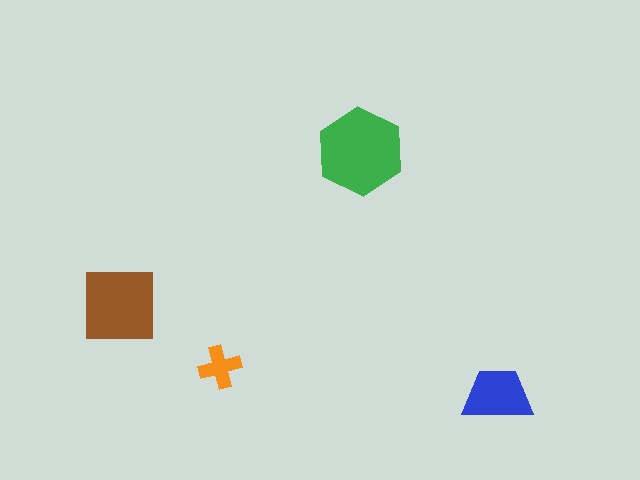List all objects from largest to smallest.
The green hexagon, the brown square, the blue trapezoid, the orange cross.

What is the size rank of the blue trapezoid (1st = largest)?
3rd.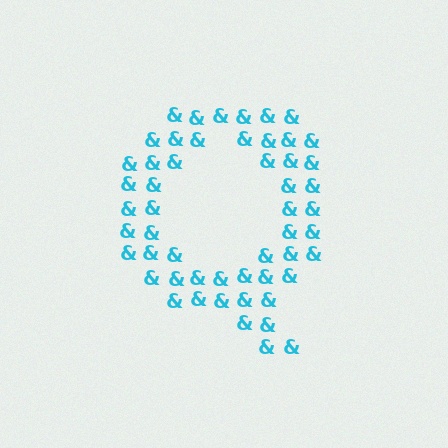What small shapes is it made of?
It is made of small ampersands.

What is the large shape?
The large shape is the letter Q.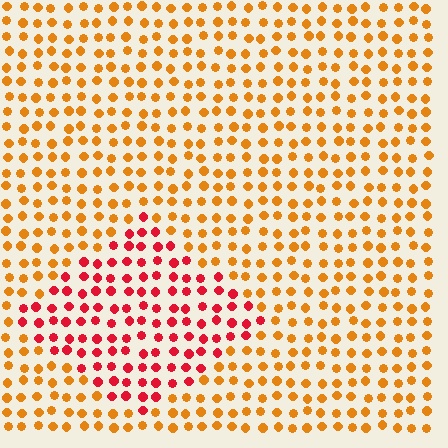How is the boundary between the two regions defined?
The boundary is defined purely by a slight shift in hue (about 42 degrees). Spacing, size, and orientation are identical on both sides.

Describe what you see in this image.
The image is filled with small orange elements in a uniform arrangement. A diamond-shaped region is visible where the elements are tinted to a slightly different hue, forming a subtle color boundary.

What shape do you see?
I see a diamond.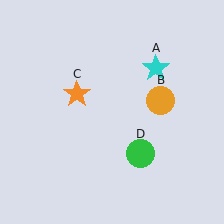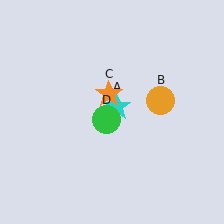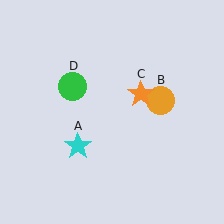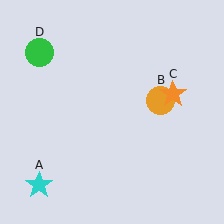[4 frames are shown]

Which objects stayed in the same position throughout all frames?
Orange circle (object B) remained stationary.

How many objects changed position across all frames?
3 objects changed position: cyan star (object A), orange star (object C), green circle (object D).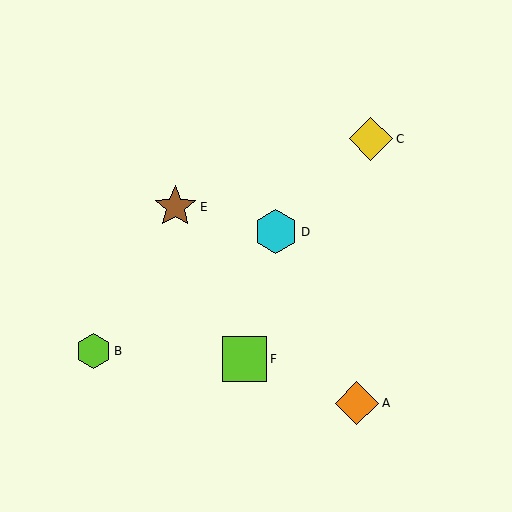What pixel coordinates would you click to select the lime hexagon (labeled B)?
Click at (94, 351) to select the lime hexagon B.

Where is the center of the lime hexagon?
The center of the lime hexagon is at (94, 351).